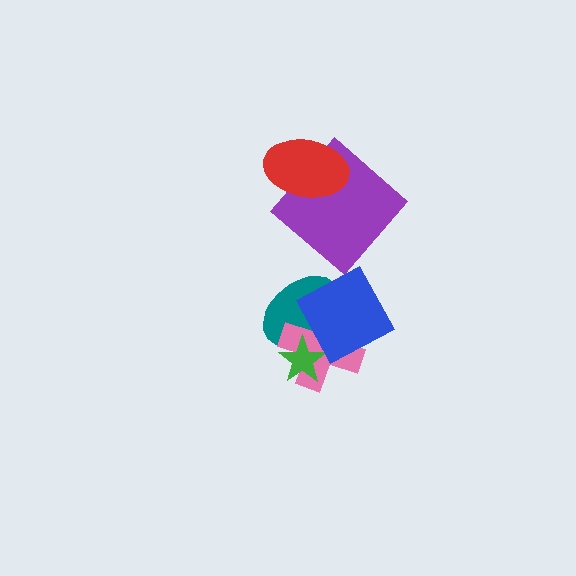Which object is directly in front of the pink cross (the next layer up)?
The green star is directly in front of the pink cross.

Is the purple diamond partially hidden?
Yes, it is partially covered by another shape.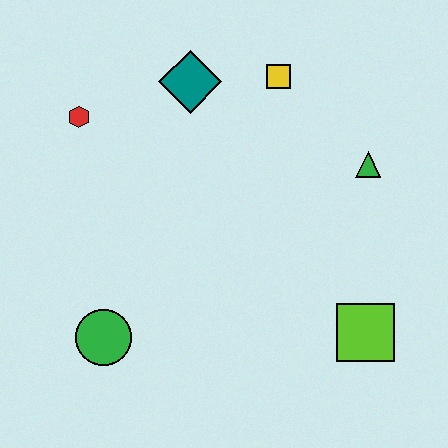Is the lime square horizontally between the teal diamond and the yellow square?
No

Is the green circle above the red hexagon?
No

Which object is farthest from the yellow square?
The green circle is farthest from the yellow square.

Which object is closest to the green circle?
The red hexagon is closest to the green circle.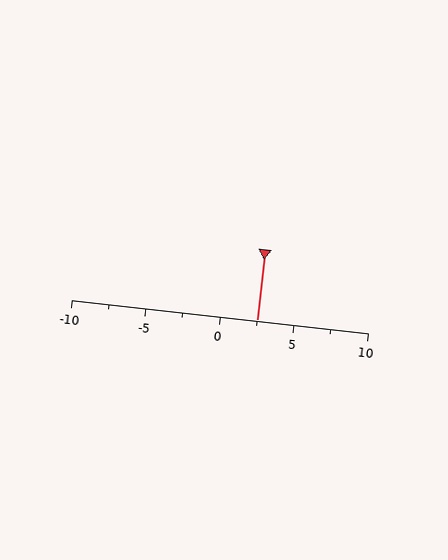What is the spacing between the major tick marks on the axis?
The major ticks are spaced 5 apart.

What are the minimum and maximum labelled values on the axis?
The axis runs from -10 to 10.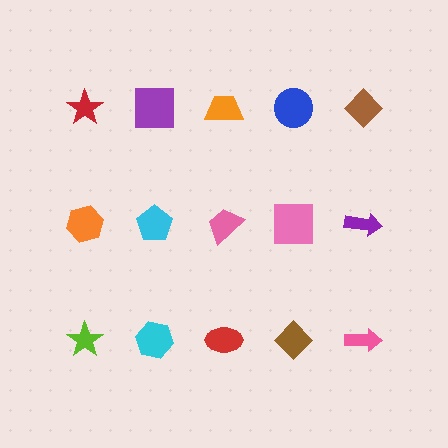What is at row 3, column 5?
A pink arrow.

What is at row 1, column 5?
A brown diamond.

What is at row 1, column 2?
A purple square.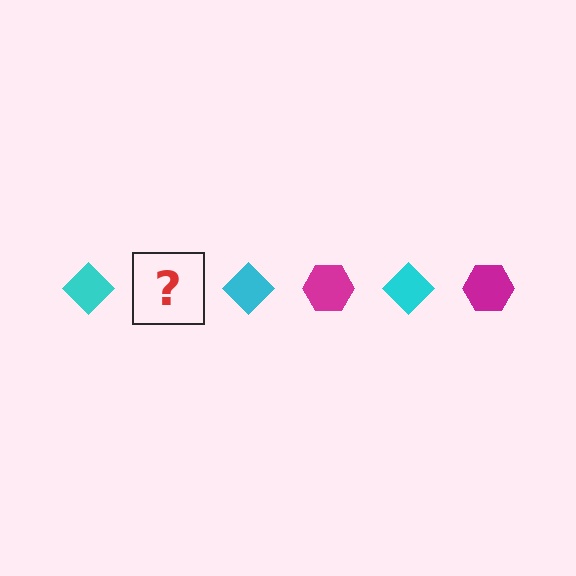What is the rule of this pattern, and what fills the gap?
The rule is that the pattern alternates between cyan diamond and magenta hexagon. The gap should be filled with a magenta hexagon.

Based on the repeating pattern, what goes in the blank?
The blank should be a magenta hexagon.